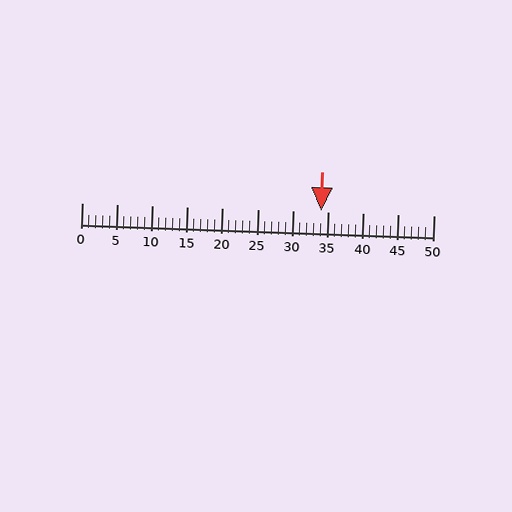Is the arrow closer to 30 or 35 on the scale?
The arrow is closer to 35.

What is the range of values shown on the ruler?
The ruler shows values from 0 to 50.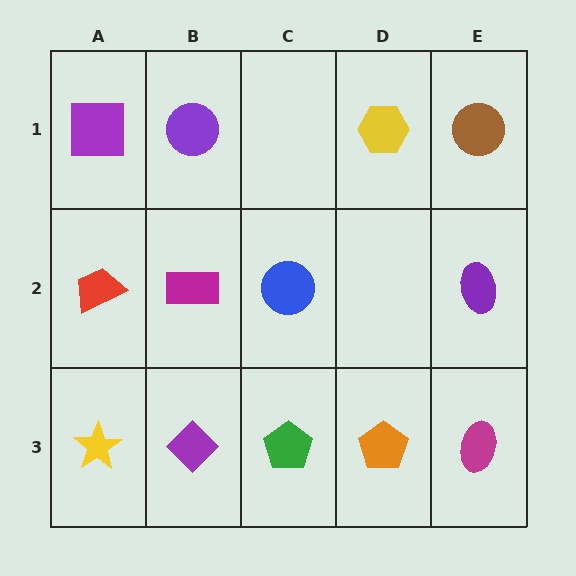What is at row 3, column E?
A magenta ellipse.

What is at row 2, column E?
A purple ellipse.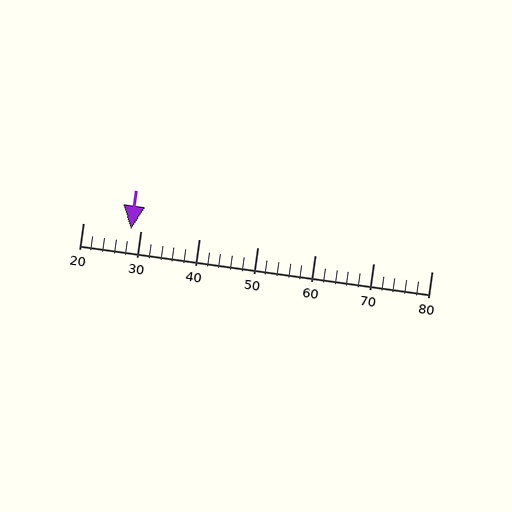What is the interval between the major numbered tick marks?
The major tick marks are spaced 10 units apart.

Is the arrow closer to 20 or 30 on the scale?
The arrow is closer to 30.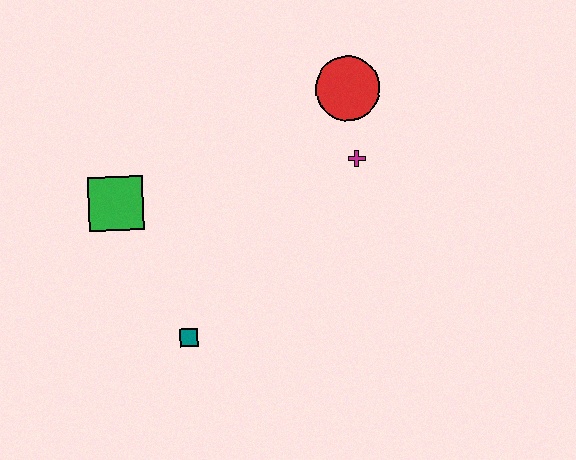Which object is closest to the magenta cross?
The red circle is closest to the magenta cross.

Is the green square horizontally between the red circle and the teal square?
No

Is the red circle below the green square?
No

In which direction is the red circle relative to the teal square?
The red circle is above the teal square.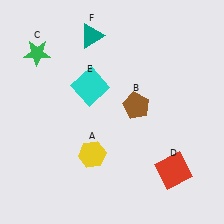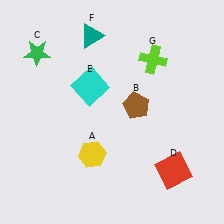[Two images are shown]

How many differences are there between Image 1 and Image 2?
There is 1 difference between the two images.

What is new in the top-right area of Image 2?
A lime cross (G) was added in the top-right area of Image 2.